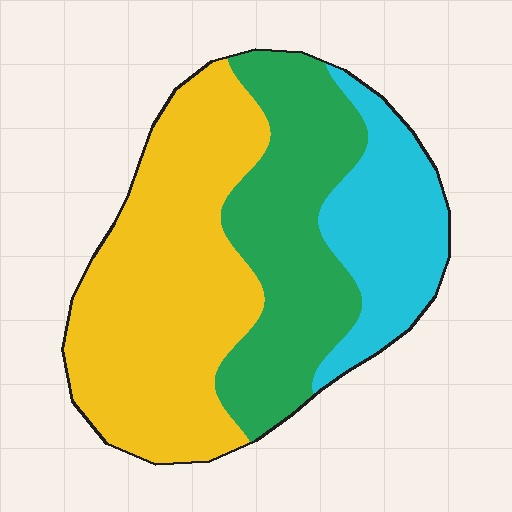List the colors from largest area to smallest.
From largest to smallest: yellow, green, cyan.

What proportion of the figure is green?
Green takes up between a sixth and a third of the figure.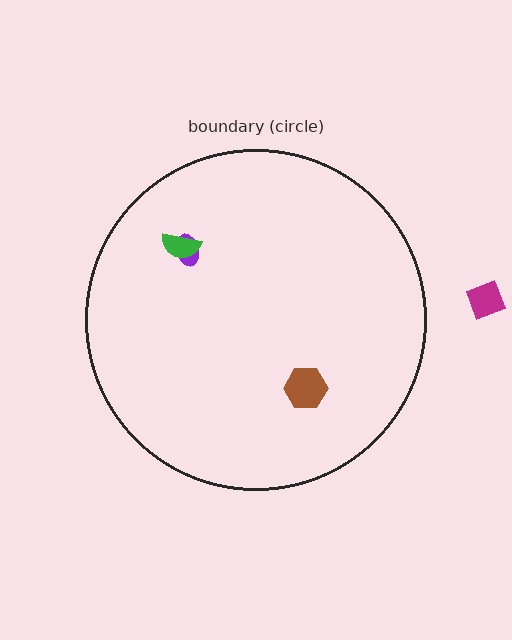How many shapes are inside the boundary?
3 inside, 1 outside.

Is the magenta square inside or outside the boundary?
Outside.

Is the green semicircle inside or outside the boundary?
Inside.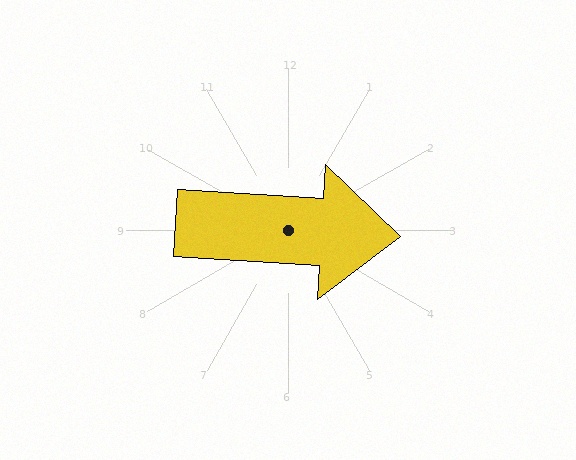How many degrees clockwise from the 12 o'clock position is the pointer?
Approximately 93 degrees.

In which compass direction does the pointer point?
East.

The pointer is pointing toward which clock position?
Roughly 3 o'clock.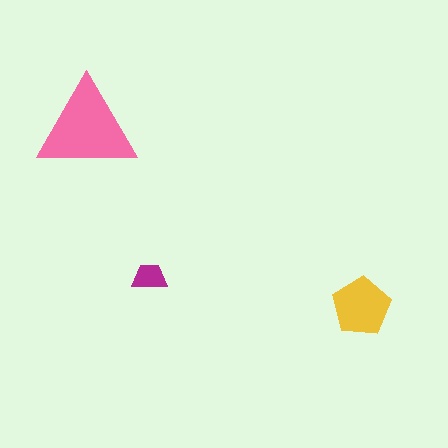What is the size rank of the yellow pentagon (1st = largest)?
2nd.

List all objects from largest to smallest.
The pink triangle, the yellow pentagon, the magenta trapezoid.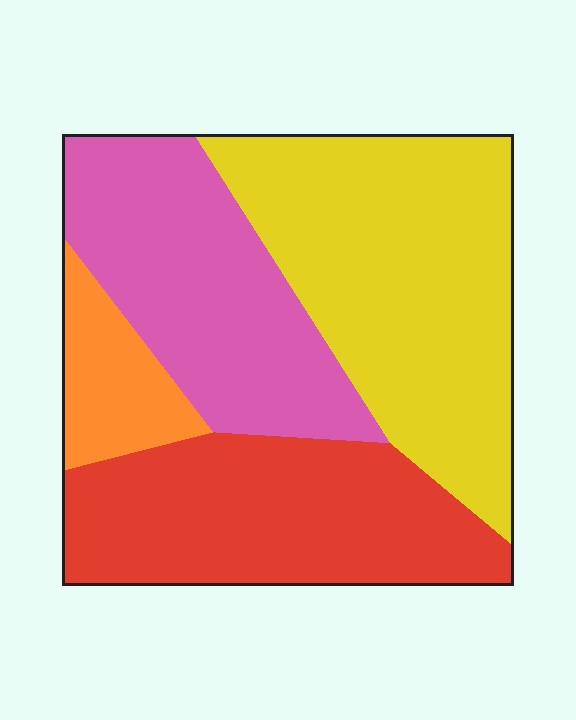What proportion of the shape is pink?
Pink takes up about one quarter (1/4) of the shape.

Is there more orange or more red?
Red.